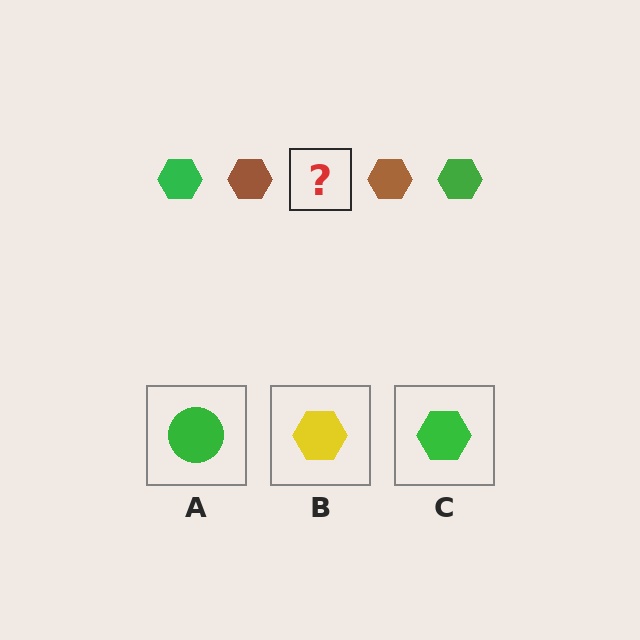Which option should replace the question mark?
Option C.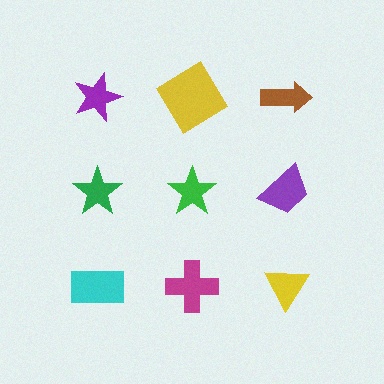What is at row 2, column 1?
A green star.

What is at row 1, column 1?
A purple star.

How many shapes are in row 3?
3 shapes.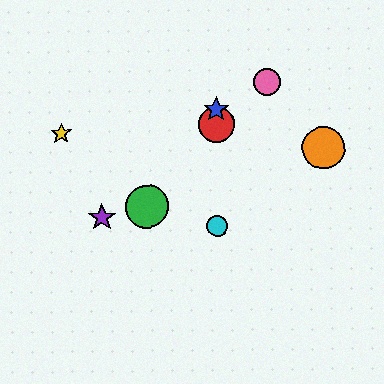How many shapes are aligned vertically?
3 shapes (the red circle, the blue star, the cyan circle) are aligned vertically.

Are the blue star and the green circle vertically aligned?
No, the blue star is at x≈216 and the green circle is at x≈147.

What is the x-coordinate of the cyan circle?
The cyan circle is at x≈218.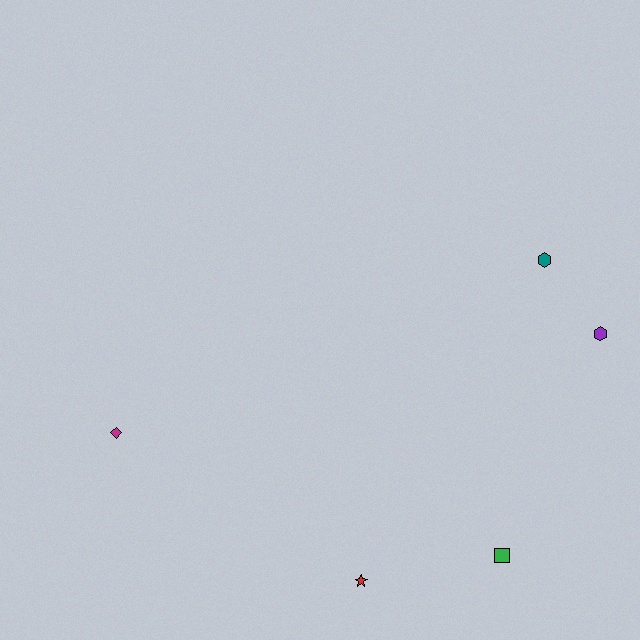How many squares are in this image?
There is 1 square.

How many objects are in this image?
There are 5 objects.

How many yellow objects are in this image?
There are no yellow objects.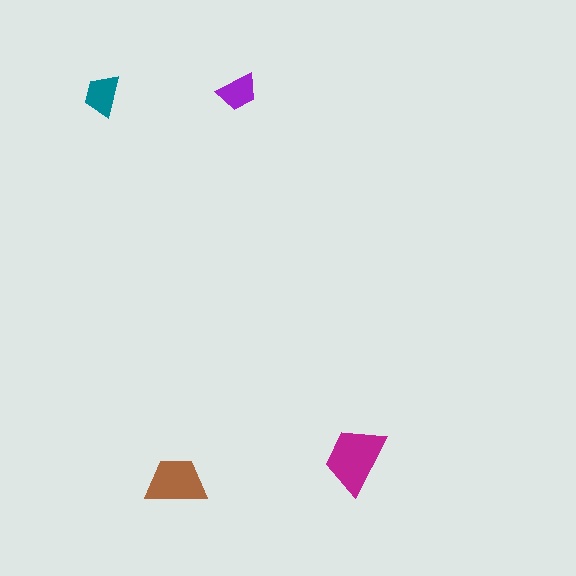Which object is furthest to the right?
The magenta trapezoid is rightmost.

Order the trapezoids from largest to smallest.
the magenta one, the brown one, the teal one, the purple one.